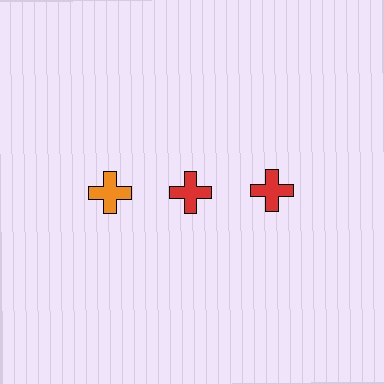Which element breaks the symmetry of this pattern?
The orange cross in the top row, leftmost column breaks the symmetry. All other shapes are red crosses.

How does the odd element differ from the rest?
It has a different color: orange instead of red.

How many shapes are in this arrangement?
There are 3 shapes arranged in a grid pattern.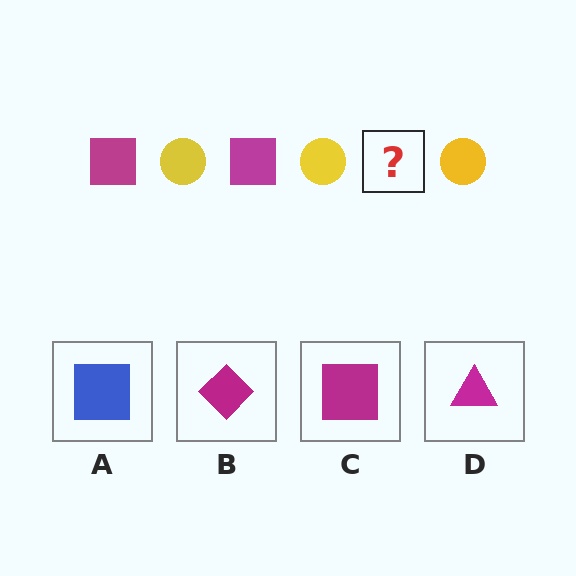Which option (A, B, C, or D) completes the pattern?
C.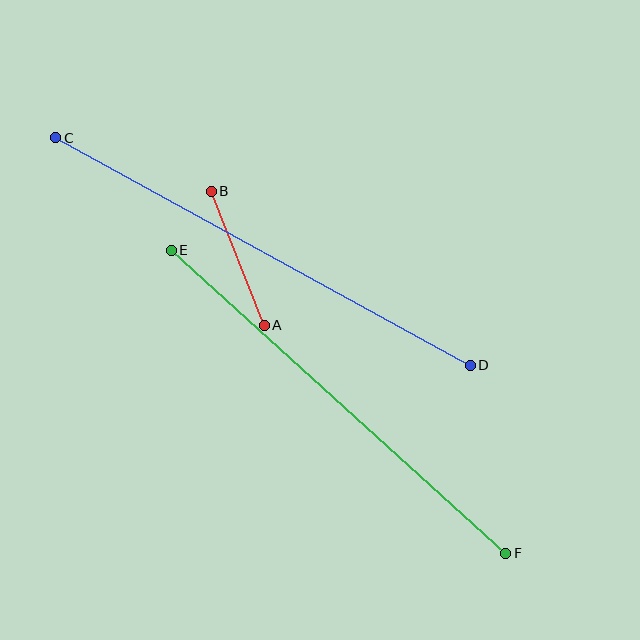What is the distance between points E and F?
The distance is approximately 451 pixels.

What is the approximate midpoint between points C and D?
The midpoint is at approximately (263, 252) pixels.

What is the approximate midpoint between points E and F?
The midpoint is at approximately (338, 402) pixels.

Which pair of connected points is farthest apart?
Points C and D are farthest apart.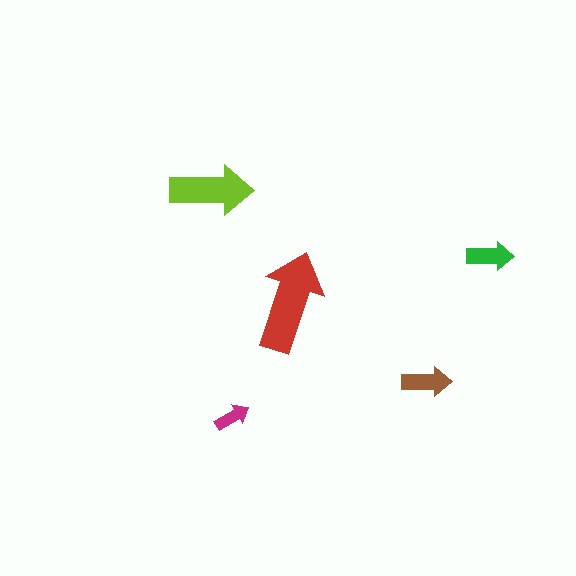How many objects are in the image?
There are 5 objects in the image.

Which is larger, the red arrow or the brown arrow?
The red one.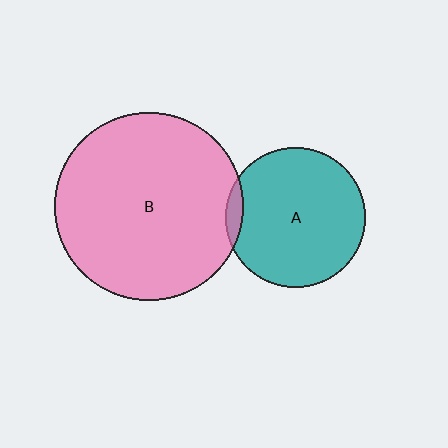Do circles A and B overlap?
Yes.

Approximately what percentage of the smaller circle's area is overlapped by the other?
Approximately 5%.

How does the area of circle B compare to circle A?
Approximately 1.8 times.